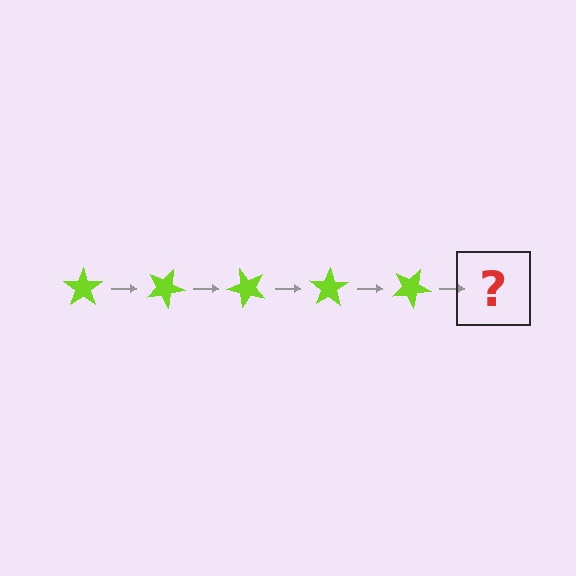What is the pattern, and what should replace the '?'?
The pattern is that the star rotates 25 degrees each step. The '?' should be a lime star rotated 125 degrees.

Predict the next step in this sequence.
The next step is a lime star rotated 125 degrees.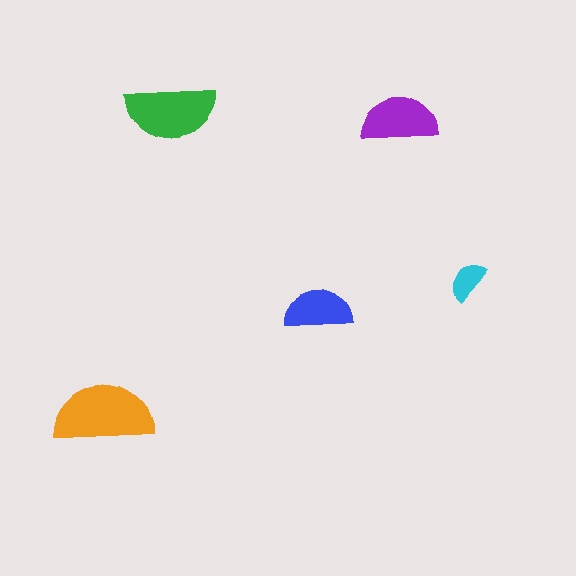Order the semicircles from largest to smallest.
the orange one, the green one, the purple one, the blue one, the cyan one.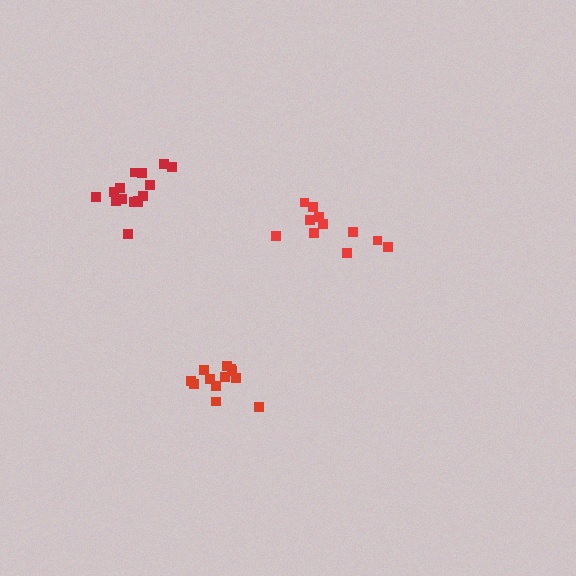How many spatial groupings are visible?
There are 3 spatial groupings.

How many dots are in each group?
Group 1: 15 dots, Group 2: 12 dots, Group 3: 11 dots (38 total).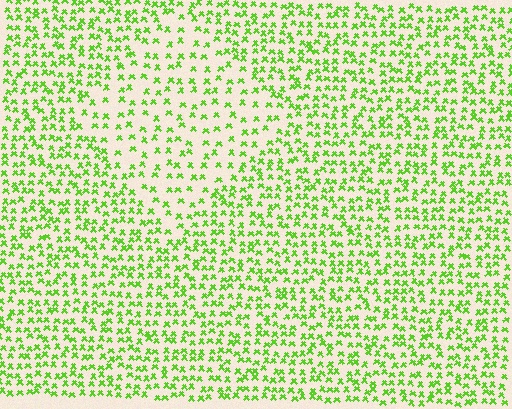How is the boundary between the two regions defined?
The boundary is defined by a change in element density (approximately 1.8x ratio). All elements are the same color, size, and shape.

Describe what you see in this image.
The image contains small lime elements arranged at two different densities. A diamond-shaped region is visible where the elements are less densely packed than the surrounding area.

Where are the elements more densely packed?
The elements are more densely packed outside the diamond boundary.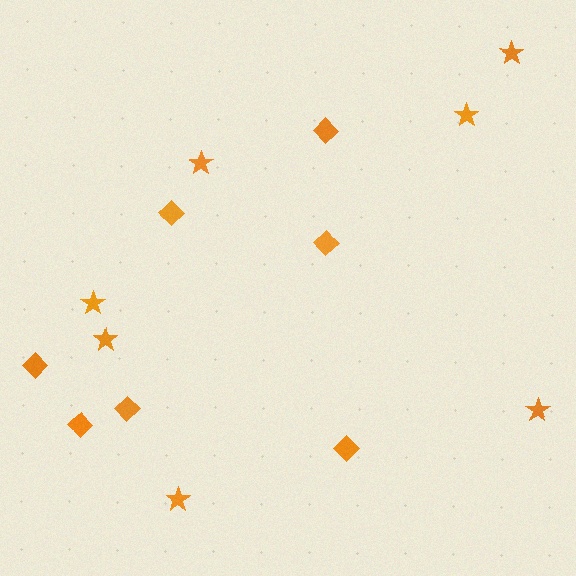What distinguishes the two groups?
There are 2 groups: one group of stars (7) and one group of diamonds (7).